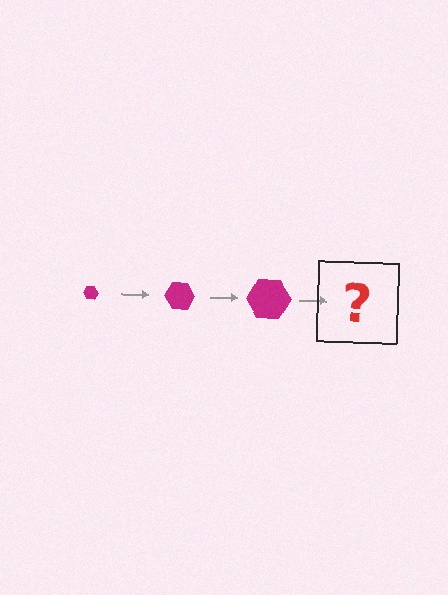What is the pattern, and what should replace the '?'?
The pattern is that the hexagon gets progressively larger each step. The '?' should be a magenta hexagon, larger than the previous one.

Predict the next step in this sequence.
The next step is a magenta hexagon, larger than the previous one.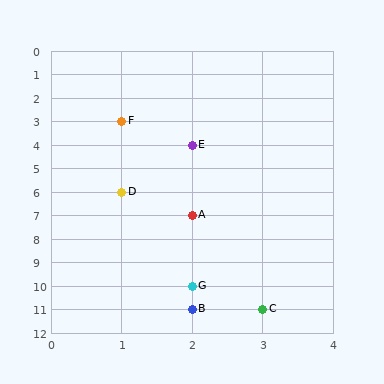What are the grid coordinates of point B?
Point B is at grid coordinates (2, 11).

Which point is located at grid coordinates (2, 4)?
Point E is at (2, 4).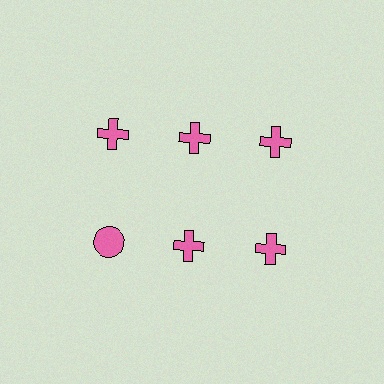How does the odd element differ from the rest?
It has a different shape: circle instead of cross.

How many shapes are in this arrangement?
There are 6 shapes arranged in a grid pattern.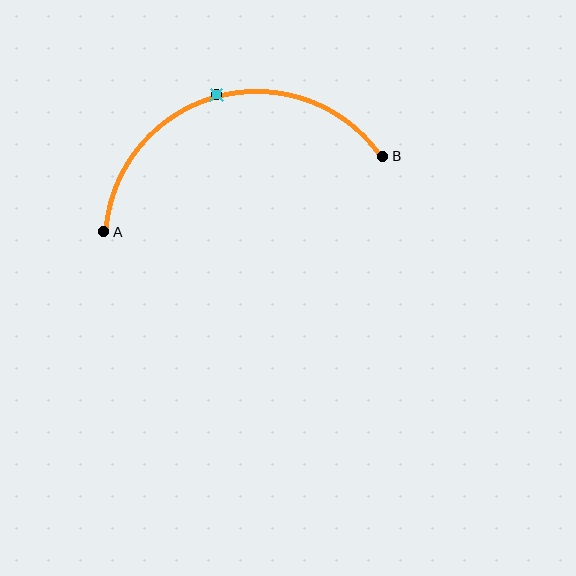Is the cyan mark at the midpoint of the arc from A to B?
Yes. The cyan mark lies on the arc at equal arc-length from both A and B — it is the arc midpoint.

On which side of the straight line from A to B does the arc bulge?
The arc bulges above the straight line connecting A and B.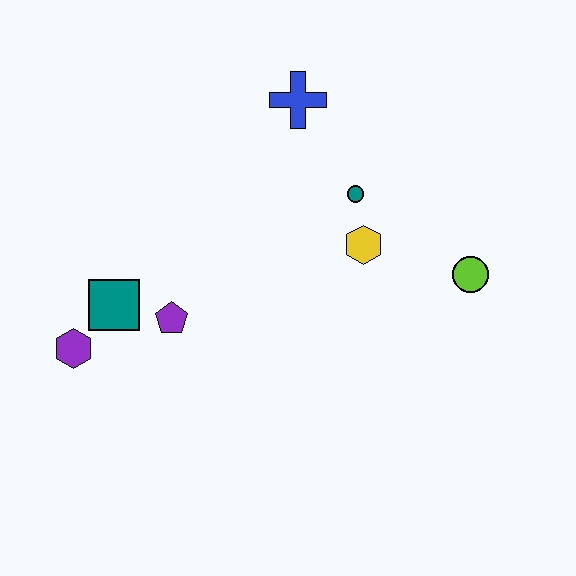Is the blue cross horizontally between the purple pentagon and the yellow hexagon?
Yes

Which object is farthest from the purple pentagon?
The lime circle is farthest from the purple pentagon.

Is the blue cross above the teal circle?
Yes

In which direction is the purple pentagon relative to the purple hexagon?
The purple pentagon is to the right of the purple hexagon.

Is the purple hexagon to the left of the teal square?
Yes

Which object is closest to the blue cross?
The teal circle is closest to the blue cross.